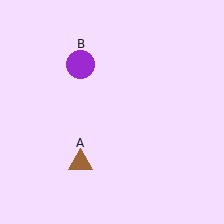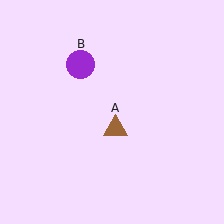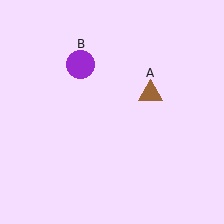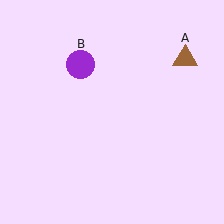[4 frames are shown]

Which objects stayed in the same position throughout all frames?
Purple circle (object B) remained stationary.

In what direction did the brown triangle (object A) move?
The brown triangle (object A) moved up and to the right.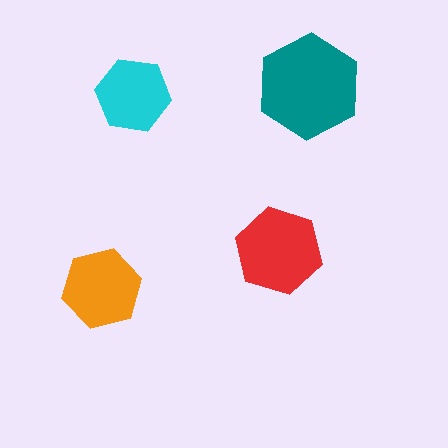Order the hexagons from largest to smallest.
the teal one, the red one, the orange one, the cyan one.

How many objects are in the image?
There are 4 objects in the image.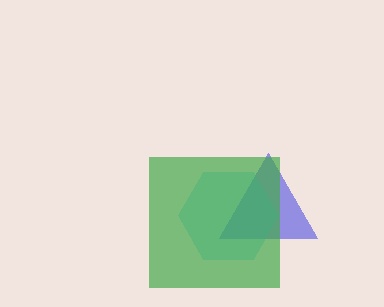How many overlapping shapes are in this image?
There are 3 overlapping shapes in the image.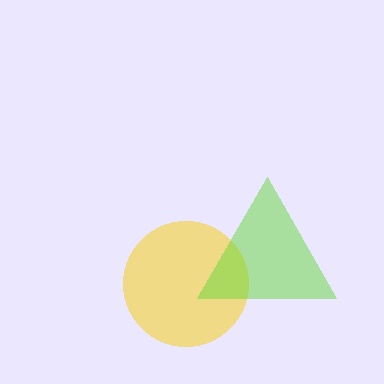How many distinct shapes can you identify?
There are 2 distinct shapes: a yellow circle, a lime triangle.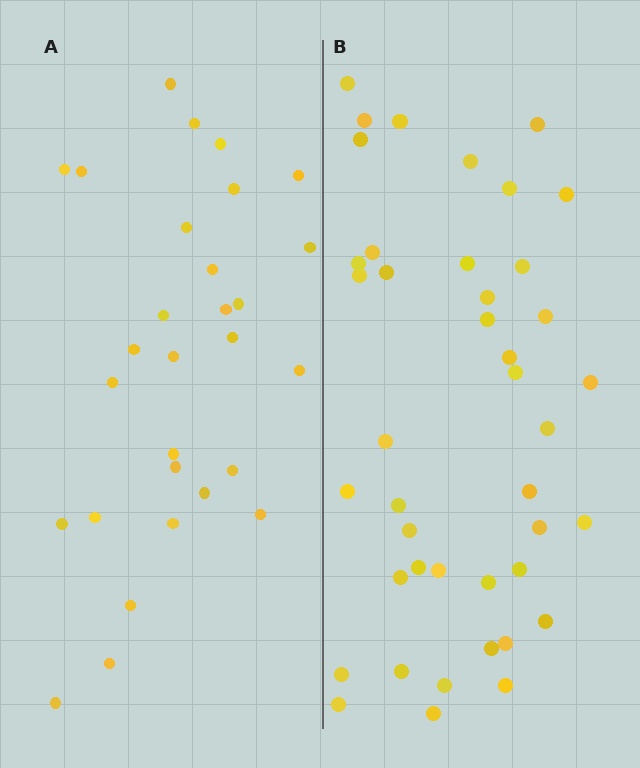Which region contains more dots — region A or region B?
Region B (the right region) has more dots.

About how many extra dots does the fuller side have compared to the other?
Region B has approximately 15 more dots than region A.